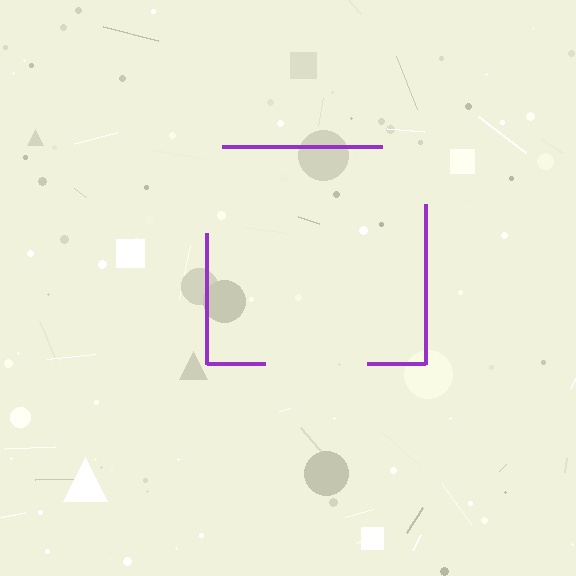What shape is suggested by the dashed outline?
The dashed outline suggests a square.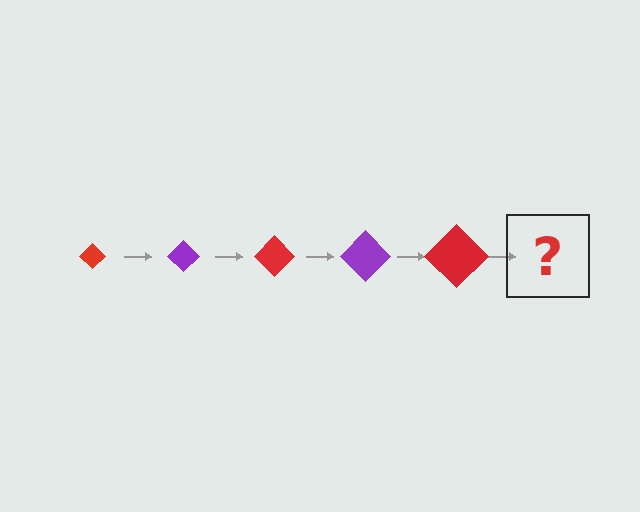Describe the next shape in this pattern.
It should be a purple diamond, larger than the previous one.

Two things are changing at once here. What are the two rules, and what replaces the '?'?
The two rules are that the diamond grows larger each step and the color cycles through red and purple. The '?' should be a purple diamond, larger than the previous one.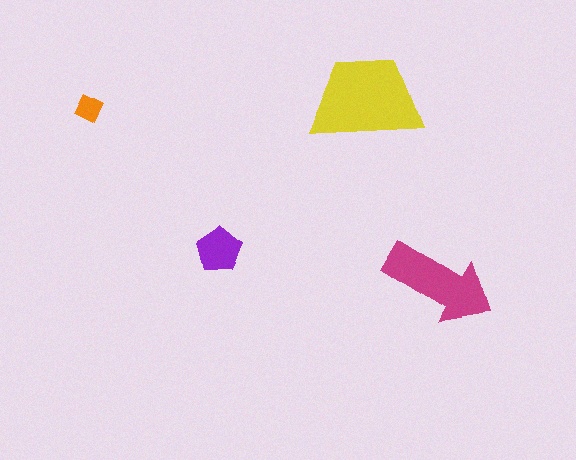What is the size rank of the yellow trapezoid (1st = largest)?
1st.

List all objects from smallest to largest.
The orange diamond, the purple pentagon, the magenta arrow, the yellow trapezoid.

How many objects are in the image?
There are 4 objects in the image.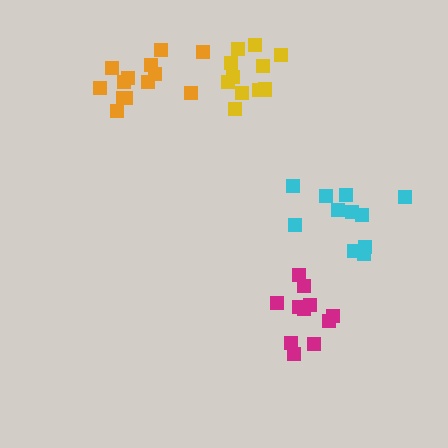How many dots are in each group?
Group 1: 11 dots, Group 2: 11 dots, Group 3: 13 dots, Group 4: 11 dots (46 total).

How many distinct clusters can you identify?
There are 4 distinct clusters.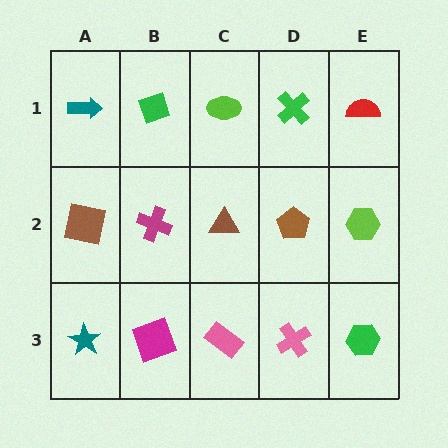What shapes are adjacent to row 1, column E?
A lime hexagon (row 2, column E), a green cross (row 1, column D).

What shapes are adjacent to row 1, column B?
A magenta cross (row 2, column B), a teal arrow (row 1, column A), a lime ellipse (row 1, column C).